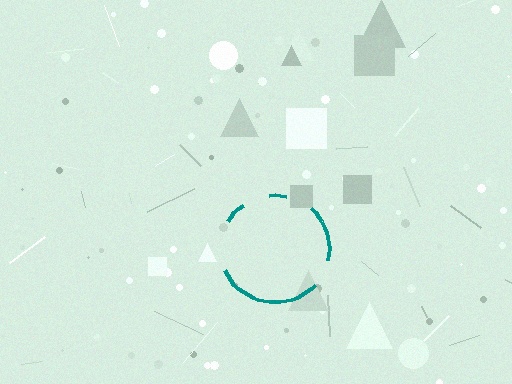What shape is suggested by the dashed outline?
The dashed outline suggests a circle.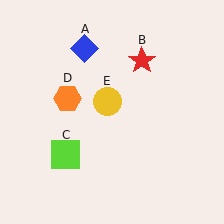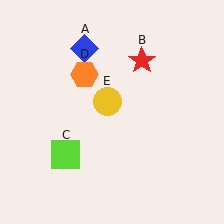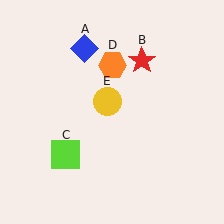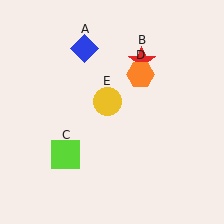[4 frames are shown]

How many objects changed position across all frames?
1 object changed position: orange hexagon (object D).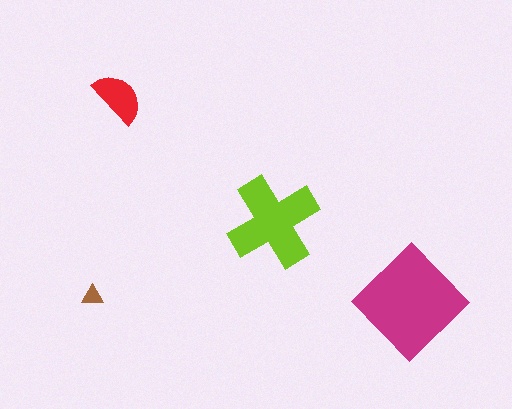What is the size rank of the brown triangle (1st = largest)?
4th.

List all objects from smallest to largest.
The brown triangle, the red semicircle, the lime cross, the magenta diamond.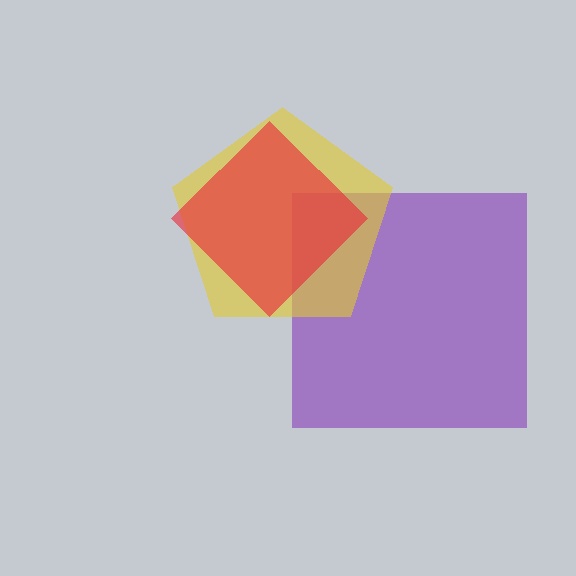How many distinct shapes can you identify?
There are 3 distinct shapes: a purple square, a yellow pentagon, a red diamond.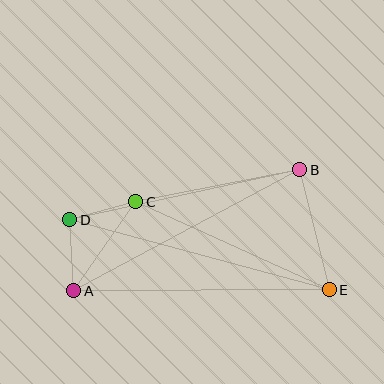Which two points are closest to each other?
Points C and D are closest to each other.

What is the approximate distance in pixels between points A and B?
The distance between A and B is approximately 256 pixels.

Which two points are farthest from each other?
Points D and E are farthest from each other.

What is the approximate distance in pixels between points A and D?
The distance between A and D is approximately 71 pixels.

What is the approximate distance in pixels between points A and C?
The distance between A and C is approximately 109 pixels.